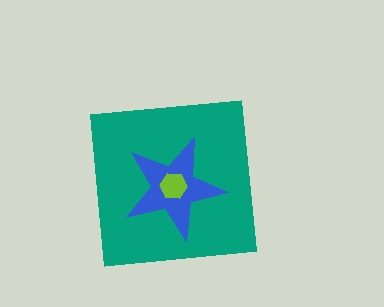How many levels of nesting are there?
3.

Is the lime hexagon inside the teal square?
Yes.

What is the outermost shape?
The teal square.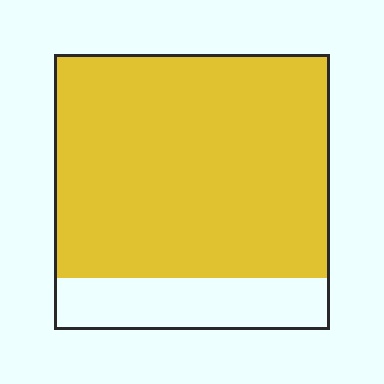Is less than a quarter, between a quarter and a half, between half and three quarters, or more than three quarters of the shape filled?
More than three quarters.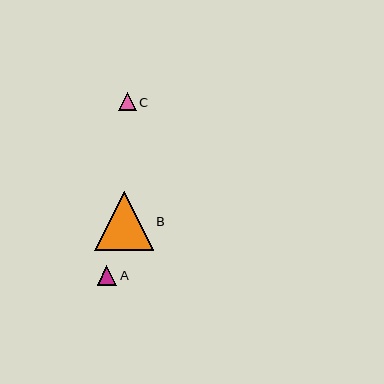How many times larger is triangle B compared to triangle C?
Triangle B is approximately 3.2 times the size of triangle C.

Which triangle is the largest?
Triangle B is the largest with a size of approximately 59 pixels.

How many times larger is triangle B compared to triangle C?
Triangle B is approximately 3.2 times the size of triangle C.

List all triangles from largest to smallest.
From largest to smallest: B, A, C.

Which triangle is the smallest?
Triangle C is the smallest with a size of approximately 18 pixels.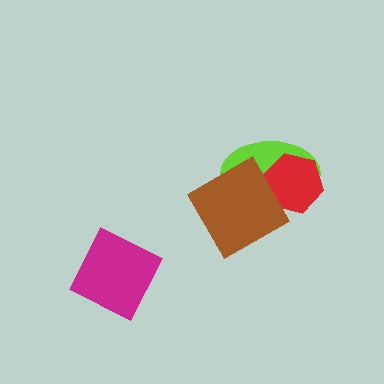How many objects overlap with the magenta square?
0 objects overlap with the magenta square.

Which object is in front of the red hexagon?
The brown square is in front of the red hexagon.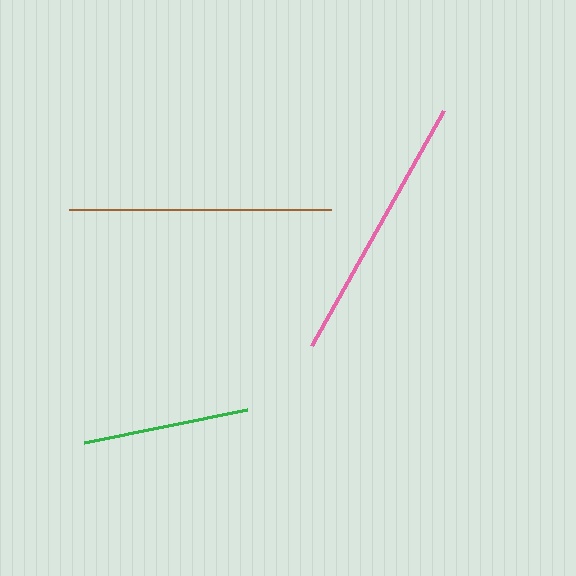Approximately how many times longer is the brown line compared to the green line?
The brown line is approximately 1.6 times the length of the green line.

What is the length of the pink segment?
The pink segment is approximately 270 pixels long.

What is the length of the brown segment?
The brown segment is approximately 262 pixels long.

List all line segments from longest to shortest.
From longest to shortest: pink, brown, green.